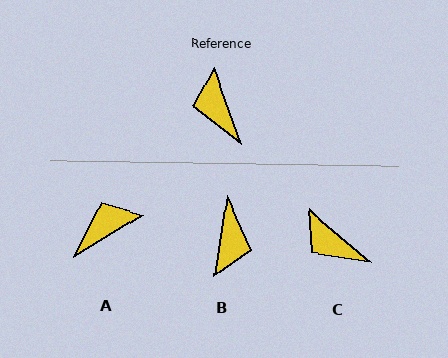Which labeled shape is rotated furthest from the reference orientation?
B, about 152 degrees away.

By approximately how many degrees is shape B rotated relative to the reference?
Approximately 152 degrees counter-clockwise.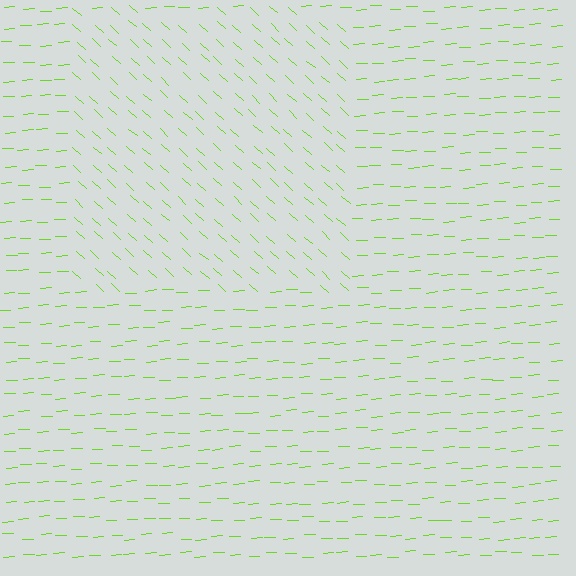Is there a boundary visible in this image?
Yes, there is a texture boundary formed by a change in line orientation.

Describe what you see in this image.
The image is filled with small lime line segments. A rectangle region in the image has lines oriented differently from the surrounding lines, creating a visible texture boundary.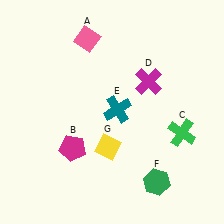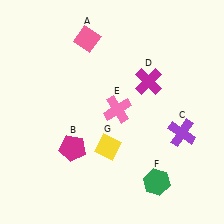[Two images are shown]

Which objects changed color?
C changed from green to purple. E changed from teal to pink.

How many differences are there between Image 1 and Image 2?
There are 2 differences between the two images.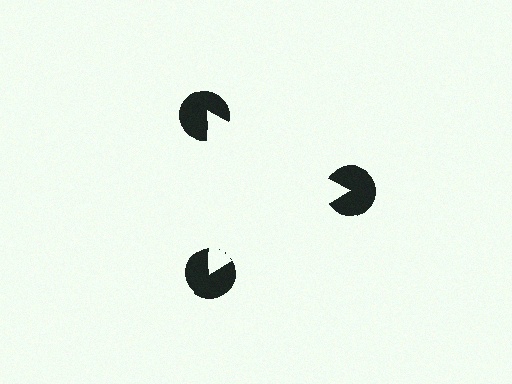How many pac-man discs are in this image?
There are 3 — one at each vertex of the illusory triangle.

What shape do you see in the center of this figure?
An illusory triangle — its edges are inferred from the aligned wedge cuts in the pac-man discs, not physically drawn.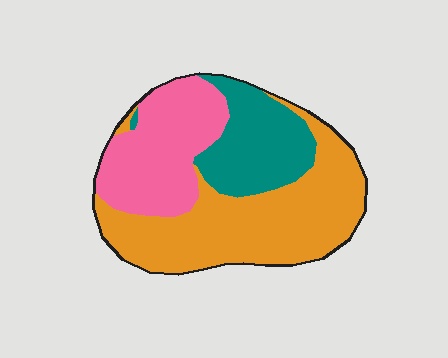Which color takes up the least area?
Teal, at roughly 20%.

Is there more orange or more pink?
Orange.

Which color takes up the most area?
Orange, at roughly 50%.